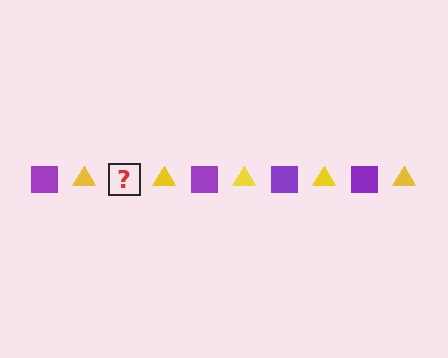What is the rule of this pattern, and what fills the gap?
The rule is that the pattern alternates between purple square and yellow triangle. The gap should be filled with a purple square.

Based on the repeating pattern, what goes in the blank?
The blank should be a purple square.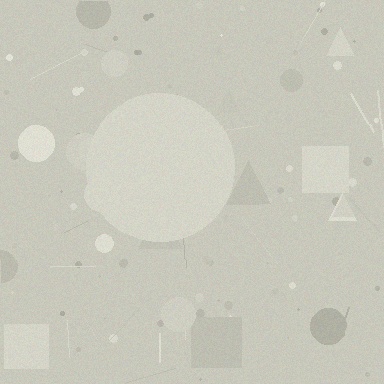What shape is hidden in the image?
A circle is hidden in the image.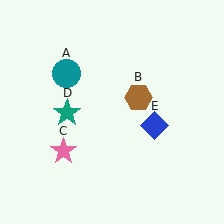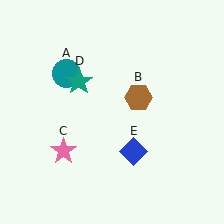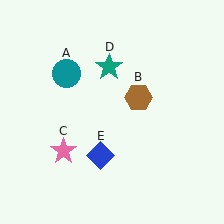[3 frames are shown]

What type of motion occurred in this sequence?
The teal star (object D), blue diamond (object E) rotated clockwise around the center of the scene.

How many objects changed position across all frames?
2 objects changed position: teal star (object D), blue diamond (object E).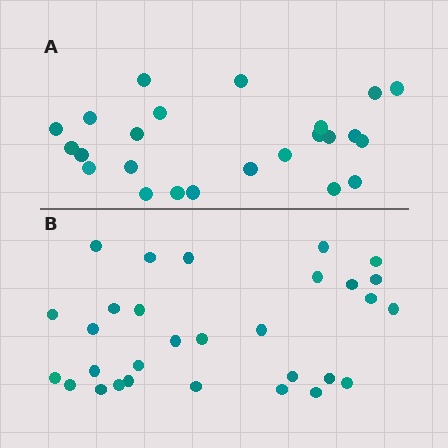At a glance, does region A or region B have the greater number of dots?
Region B (the bottom region) has more dots.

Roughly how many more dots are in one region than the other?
Region B has about 6 more dots than region A.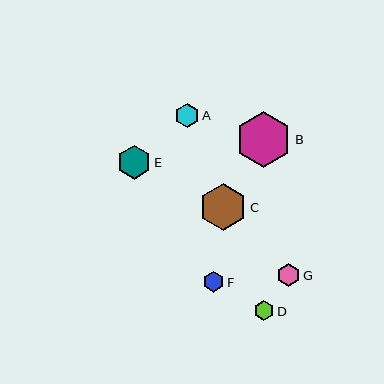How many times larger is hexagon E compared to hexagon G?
Hexagon E is approximately 1.5 times the size of hexagon G.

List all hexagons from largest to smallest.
From largest to smallest: B, C, E, A, G, F, D.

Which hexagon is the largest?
Hexagon B is the largest with a size of approximately 56 pixels.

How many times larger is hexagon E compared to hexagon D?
Hexagon E is approximately 1.7 times the size of hexagon D.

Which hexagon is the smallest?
Hexagon D is the smallest with a size of approximately 21 pixels.